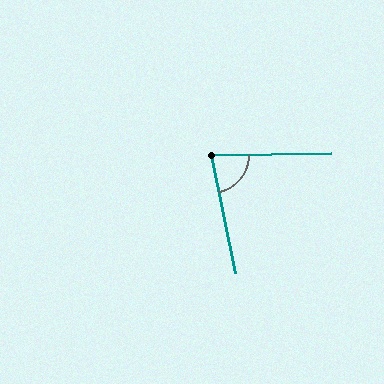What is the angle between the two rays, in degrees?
Approximately 79 degrees.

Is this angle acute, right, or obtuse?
It is acute.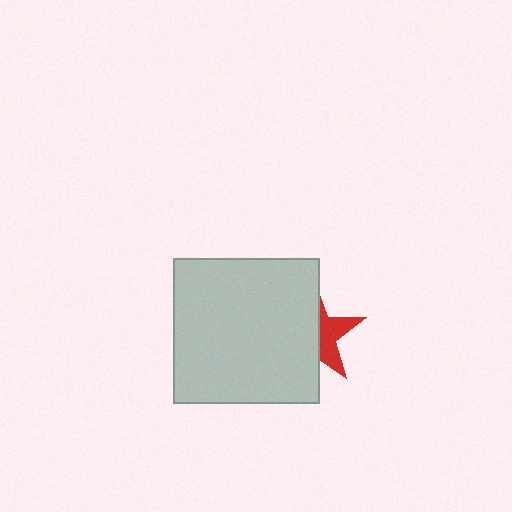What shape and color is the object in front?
The object in front is a light gray square.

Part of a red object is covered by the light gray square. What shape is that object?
It is a star.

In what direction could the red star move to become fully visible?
The red star could move right. That would shift it out from behind the light gray square entirely.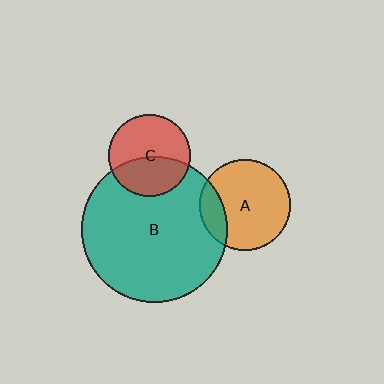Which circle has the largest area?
Circle B (teal).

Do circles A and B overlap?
Yes.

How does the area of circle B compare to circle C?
Approximately 3.2 times.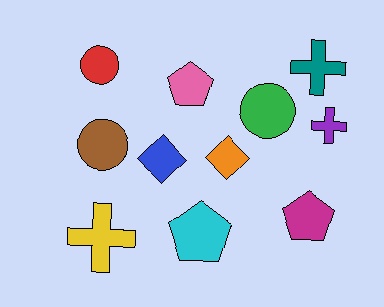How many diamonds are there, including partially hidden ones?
There are 2 diamonds.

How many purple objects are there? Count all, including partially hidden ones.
There is 1 purple object.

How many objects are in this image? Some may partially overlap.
There are 11 objects.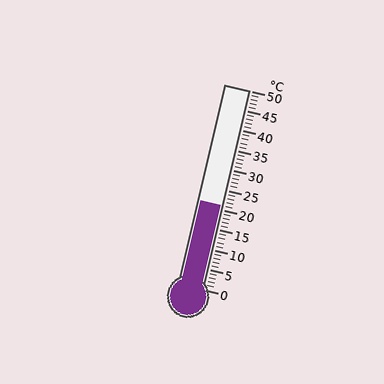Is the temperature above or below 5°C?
The temperature is above 5°C.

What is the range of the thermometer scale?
The thermometer scale ranges from 0°C to 50°C.